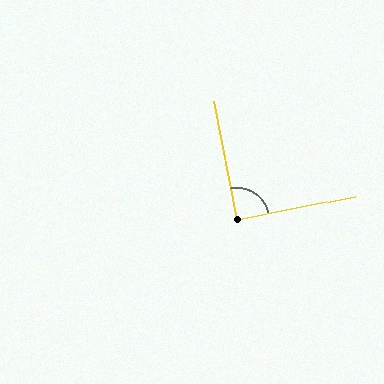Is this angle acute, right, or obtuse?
It is approximately a right angle.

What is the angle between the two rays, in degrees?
Approximately 89 degrees.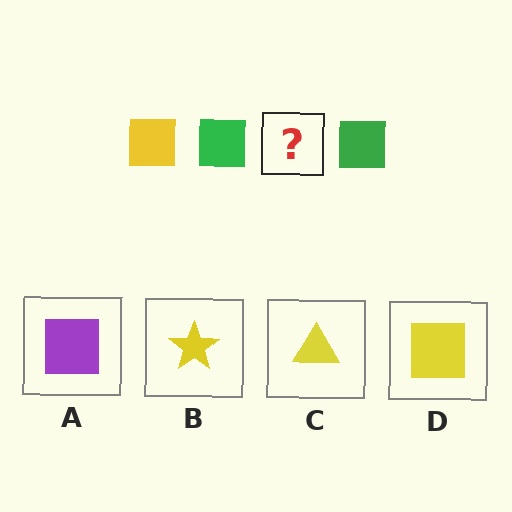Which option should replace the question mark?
Option D.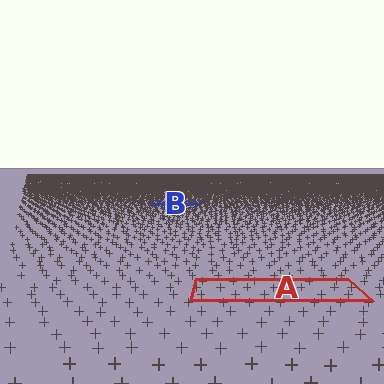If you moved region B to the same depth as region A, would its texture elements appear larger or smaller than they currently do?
They would appear larger. At a closer depth, the same texture elements are projected at a bigger on-screen size.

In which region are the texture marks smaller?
The texture marks are smaller in region B, because it is farther away.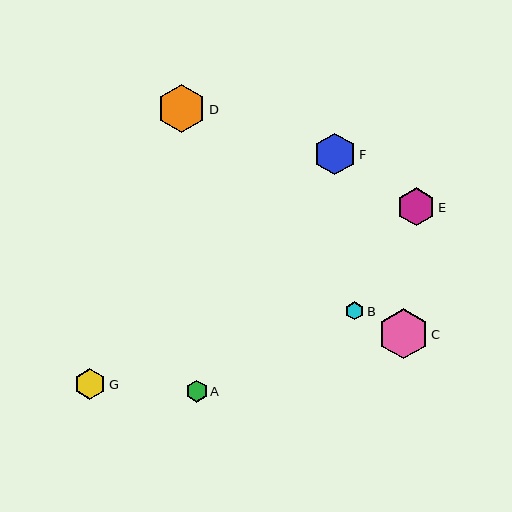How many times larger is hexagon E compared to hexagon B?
Hexagon E is approximately 2.1 times the size of hexagon B.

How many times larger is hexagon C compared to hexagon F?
Hexagon C is approximately 1.2 times the size of hexagon F.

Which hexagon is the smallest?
Hexagon B is the smallest with a size of approximately 18 pixels.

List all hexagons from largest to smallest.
From largest to smallest: C, D, F, E, G, A, B.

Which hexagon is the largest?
Hexagon C is the largest with a size of approximately 50 pixels.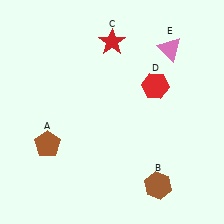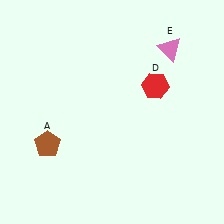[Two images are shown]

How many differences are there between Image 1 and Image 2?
There are 2 differences between the two images.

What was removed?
The brown hexagon (B), the red star (C) were removed in Image 2.